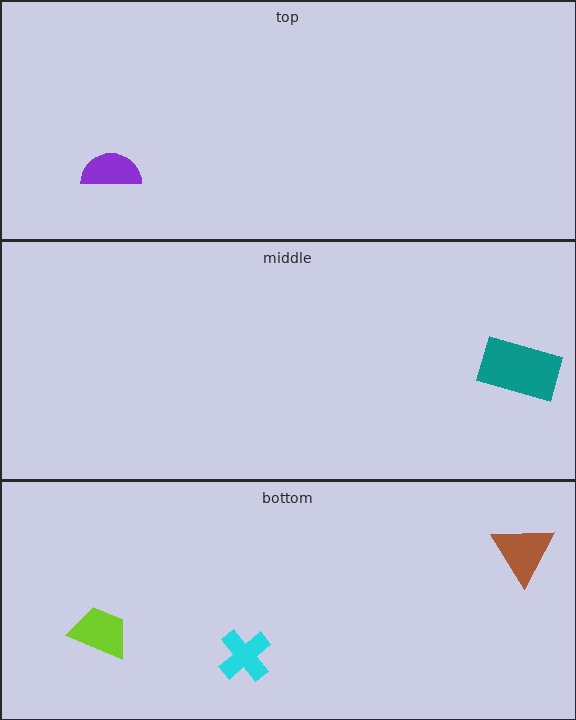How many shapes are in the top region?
1.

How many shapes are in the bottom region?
3.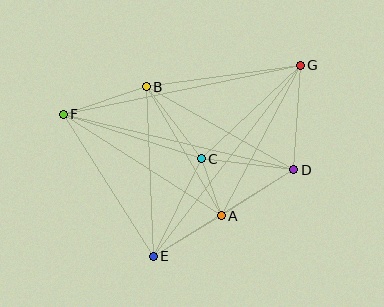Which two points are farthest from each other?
Points F and G are farthest from each other.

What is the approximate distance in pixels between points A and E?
The distance between A and E is approximately 79 pixels.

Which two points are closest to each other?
Points A and C are closest to each other.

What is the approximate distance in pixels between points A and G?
The distance between A and G is approximately 170 pixels.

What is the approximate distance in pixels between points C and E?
The distance between C and E is approximately 109 pixels.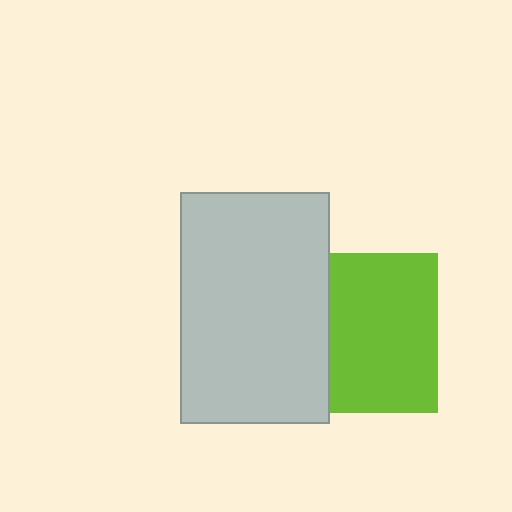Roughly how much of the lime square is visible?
Most of it is visible (roughly 68%).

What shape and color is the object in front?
The object in front is a light gray rectangle.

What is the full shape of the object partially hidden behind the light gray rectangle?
The partially hidden object is a lime square.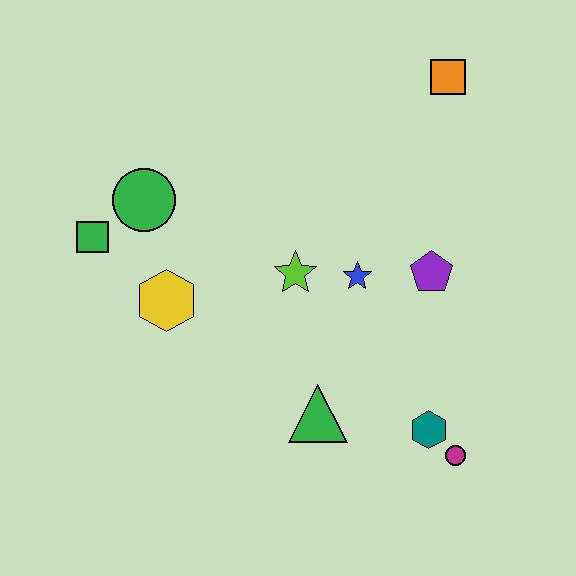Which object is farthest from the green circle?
The magenta circle is farthest from the green circle.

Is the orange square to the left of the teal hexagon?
No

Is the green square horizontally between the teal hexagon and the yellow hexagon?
No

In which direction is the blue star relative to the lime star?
The blue star is to the right of the lime star.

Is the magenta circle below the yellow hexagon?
Yes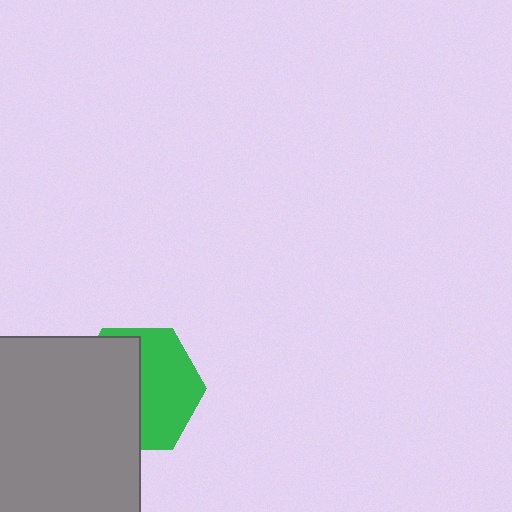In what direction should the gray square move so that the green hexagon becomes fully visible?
The gray square should move left. That is the shortest direction to clear the overlap and leave the green hexagon fully visible.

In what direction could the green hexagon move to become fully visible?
The green hexagon could move right. That would shift it out from behind the gray square entirely.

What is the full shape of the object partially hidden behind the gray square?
The partially hidden object is a green hexagon.